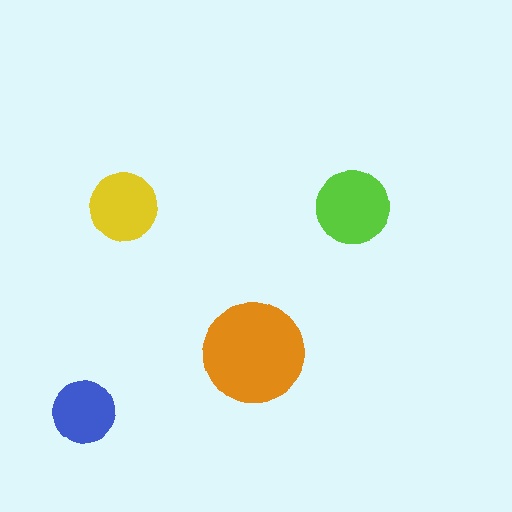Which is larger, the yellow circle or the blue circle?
The yellow one.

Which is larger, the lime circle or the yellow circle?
The lime one.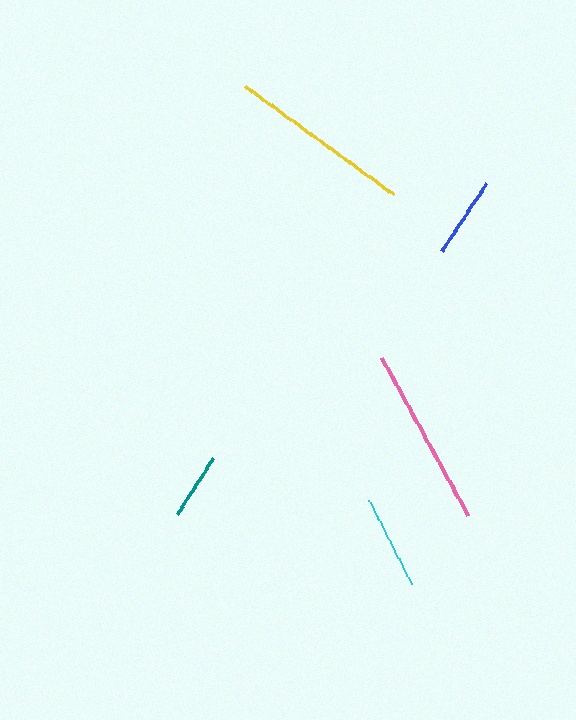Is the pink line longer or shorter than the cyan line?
The pink line is longer than the cyan line.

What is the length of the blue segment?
The blue segment is approximately 81 pixels long.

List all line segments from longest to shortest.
From longest to shortest: yellow, pink, cyan, blue, teal.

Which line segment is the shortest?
The teal line is the shortest at approximately 67 pixels.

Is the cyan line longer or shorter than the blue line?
The cyan line is longer than the blue line.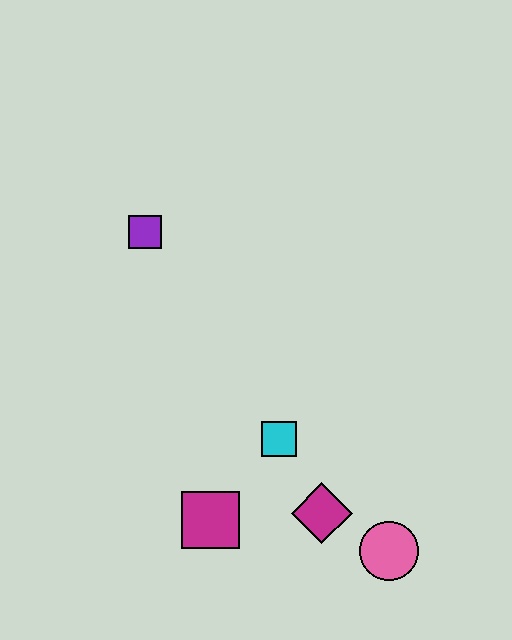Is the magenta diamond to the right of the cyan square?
Yes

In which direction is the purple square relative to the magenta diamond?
The purple square is above the magenta diamond.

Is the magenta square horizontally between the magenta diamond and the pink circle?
No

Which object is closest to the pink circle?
The magenta diamond is closest to the pink circle.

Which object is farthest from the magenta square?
The purple square is farthest from the magenta square.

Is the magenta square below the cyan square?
Yes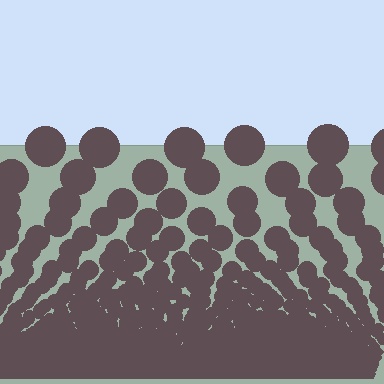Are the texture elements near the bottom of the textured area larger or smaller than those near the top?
Smaller. The gradient is inverted — elements near the bottom are smaller and denser.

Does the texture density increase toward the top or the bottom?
Density increases toward the bottom.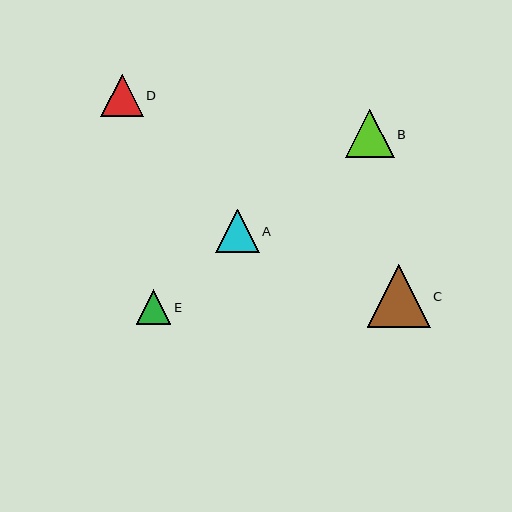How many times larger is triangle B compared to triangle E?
Triangle B is approximately 1.4 times the size of triangle E.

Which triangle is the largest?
Triangle C is the largest with a size of approximately 63 pixels.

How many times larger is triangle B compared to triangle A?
Triangle B is approximately 1.1 times the size of triangle A.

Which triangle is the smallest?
Triangle E is the smallest with a size of approximately 34 pixels.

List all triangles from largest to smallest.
From largest to smallest: C, B, A, D, E.